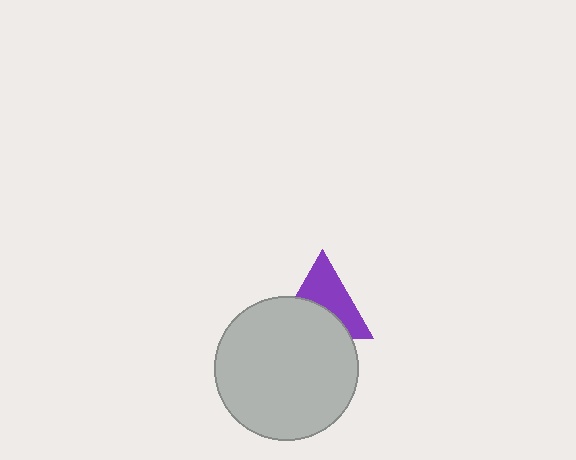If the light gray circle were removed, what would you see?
You would see the complete purple triangle.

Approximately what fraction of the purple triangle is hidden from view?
Roughly 47% of the purple triangle is hidden behind the light gray circle.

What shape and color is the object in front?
The object in front is a light gray circle.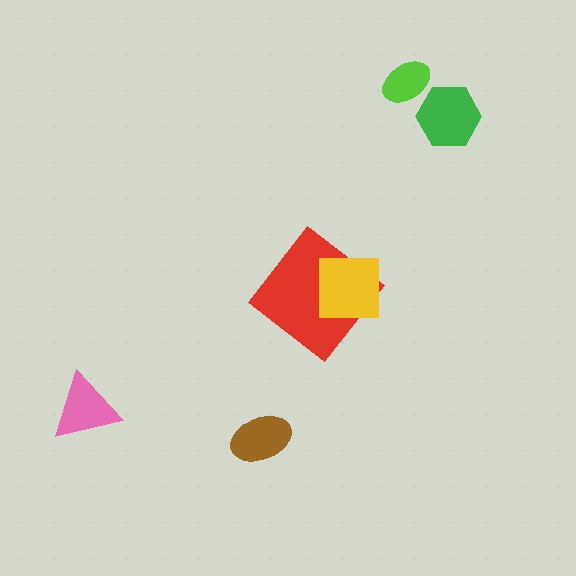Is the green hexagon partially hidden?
No, no other shape covers it.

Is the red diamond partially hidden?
Yes, it is partially covered by another shape.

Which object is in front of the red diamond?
The yellow square is in front of the red diamond.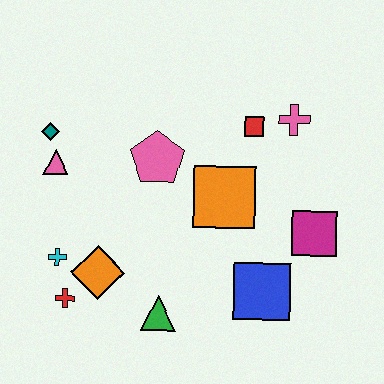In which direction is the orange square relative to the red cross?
The orange square is to the right of the red cross.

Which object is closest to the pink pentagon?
The orange square is closest to the pink pentagon.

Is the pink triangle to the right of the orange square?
No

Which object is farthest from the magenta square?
The teal diamond is farthest from the magenta square.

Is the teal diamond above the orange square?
Yes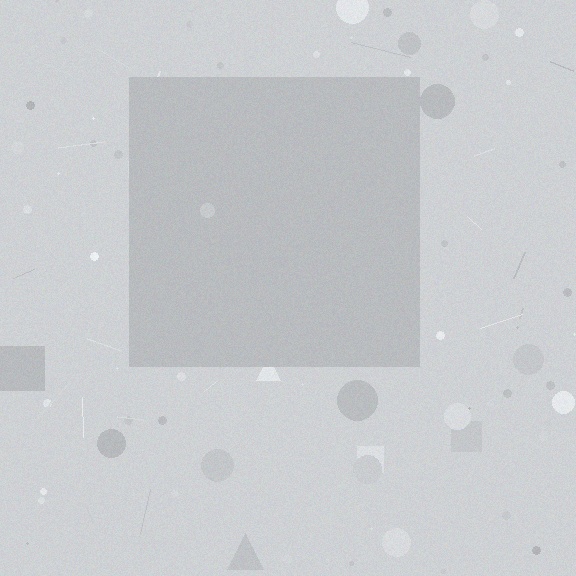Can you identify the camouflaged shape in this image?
The camouflaged shape is a square.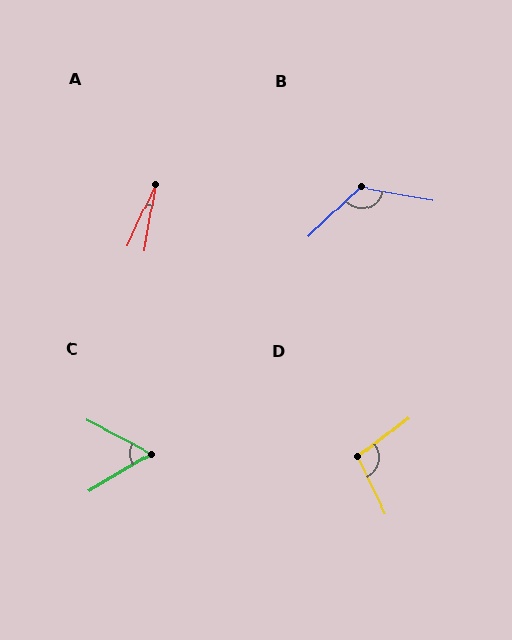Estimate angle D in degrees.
Approximately 101 degrees.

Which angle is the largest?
B, at approximately 127 degrees.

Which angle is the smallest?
A, at approximately 15 degrees.